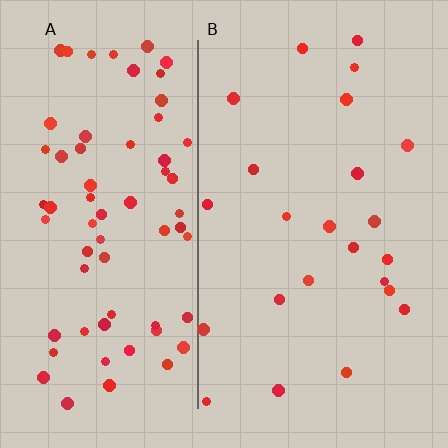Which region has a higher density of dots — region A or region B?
A (the left).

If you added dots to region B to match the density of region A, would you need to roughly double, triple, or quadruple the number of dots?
Approximately triple.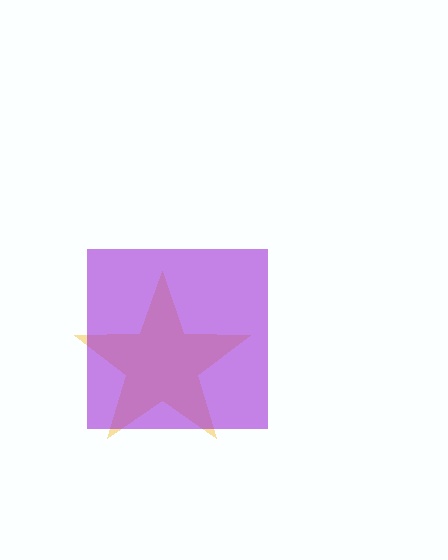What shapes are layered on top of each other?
The layered shapes are: a yellow star, a purple square.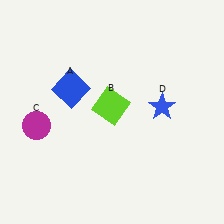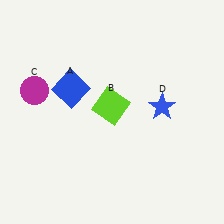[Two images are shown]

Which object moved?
The magenta circle (C) moved up.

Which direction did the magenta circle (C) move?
The magenta circle (C) moved up.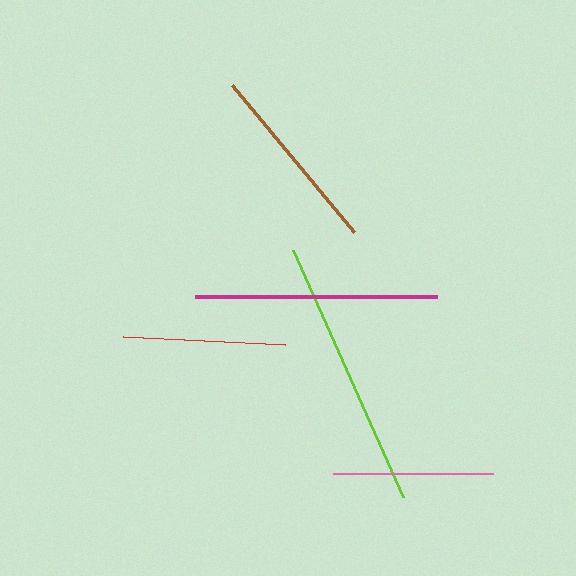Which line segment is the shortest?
The pink line is the shortest at approximately 160 pixels.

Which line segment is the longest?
The lime line is the longest at approximately 270 pixels.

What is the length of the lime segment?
The lime segment is approximately 270 pixels long.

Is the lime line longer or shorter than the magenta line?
The lime line is longer than the magenta line.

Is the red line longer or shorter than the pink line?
The red line is longer than the pink line.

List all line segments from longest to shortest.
From longest to shortest: lime, magenta, brown, red, pink.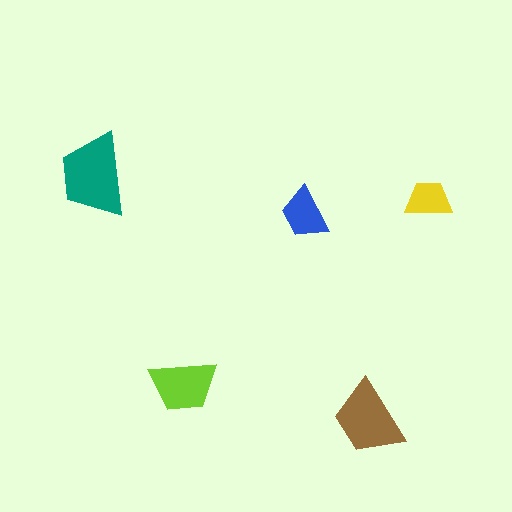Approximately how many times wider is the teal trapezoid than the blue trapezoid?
About 1.5 times wider.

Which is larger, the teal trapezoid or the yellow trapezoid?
The teal one.